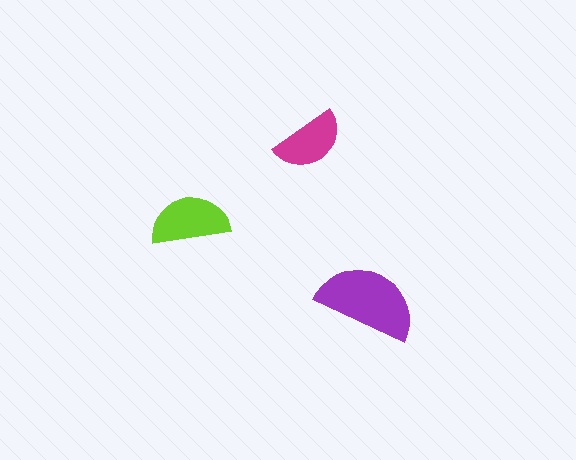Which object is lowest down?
The purple semicircle is bottommost.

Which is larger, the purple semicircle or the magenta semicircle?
The purple one.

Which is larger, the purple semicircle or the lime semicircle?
The purple one.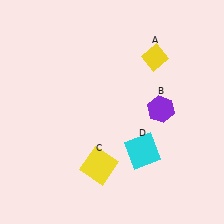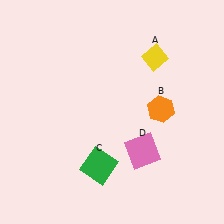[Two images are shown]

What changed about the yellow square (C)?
In Image 1, C is yellow. In Image 2, it changed to green.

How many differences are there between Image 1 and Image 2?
There are 3 differences between the two images.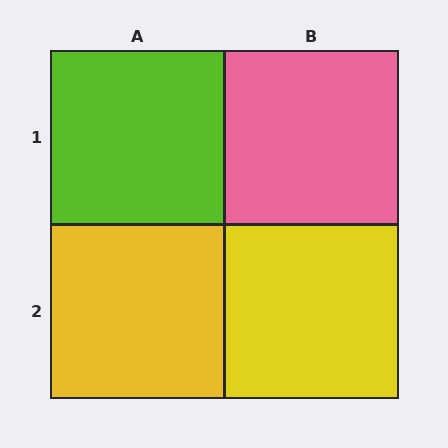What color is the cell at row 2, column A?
Yellow.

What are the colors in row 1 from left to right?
Lime, pink.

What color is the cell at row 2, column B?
Yellow.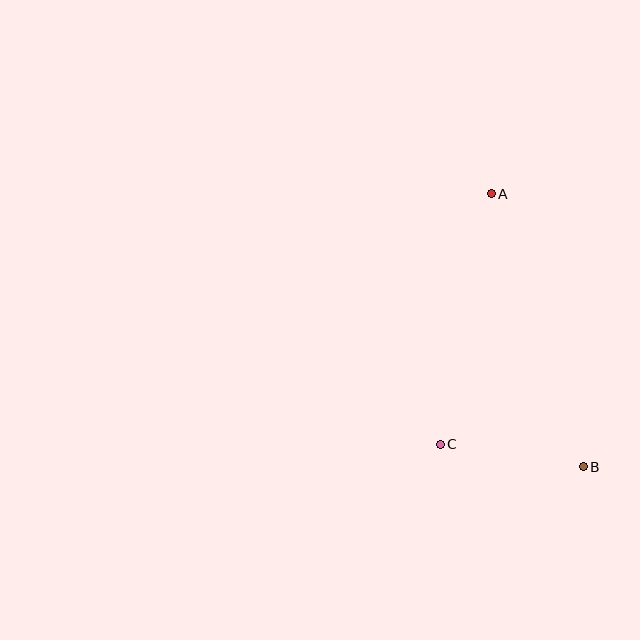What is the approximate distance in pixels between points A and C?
The distance between A and C is approximately 256 pixels.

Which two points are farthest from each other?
Points A and B are farthest from each other.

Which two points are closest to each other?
Points B and C are closest to each other.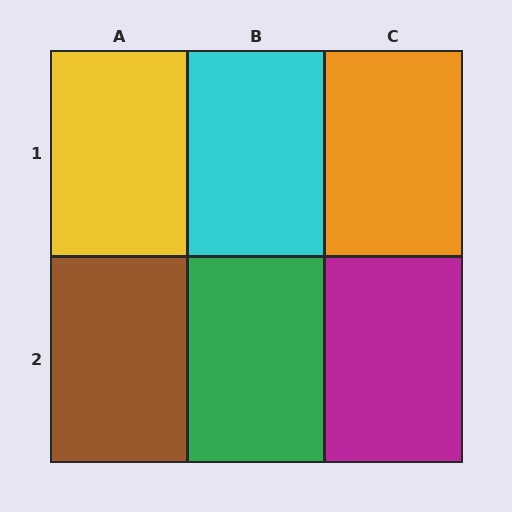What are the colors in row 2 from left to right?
Brown, green, magenta.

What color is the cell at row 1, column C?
Orange.